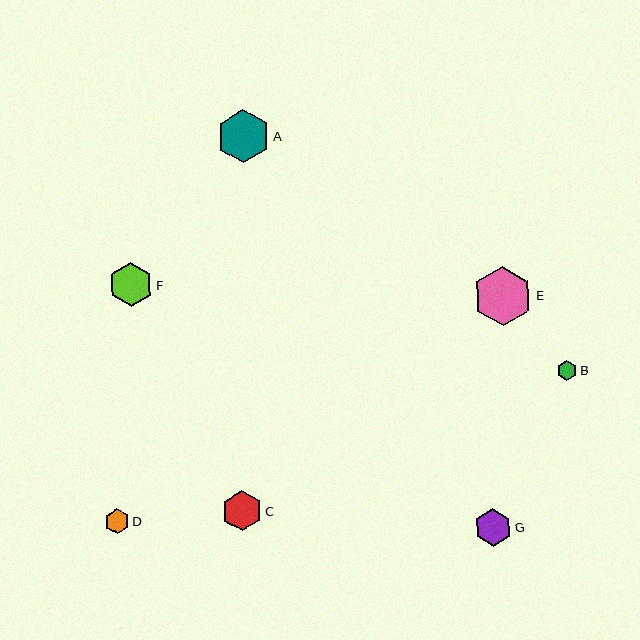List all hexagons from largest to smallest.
From largest to smallest: E, A, F, C, G, D, B.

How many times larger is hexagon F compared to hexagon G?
Hexagon F is approximately 1.2 times the size of hexagon G.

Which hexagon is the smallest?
Hexagon B is the smallest with a size of approximately 20 pixels.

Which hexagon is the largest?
Hexagon E is the largest with a size of approximately 59 pixels.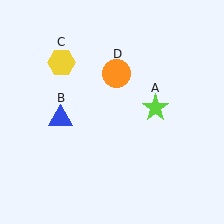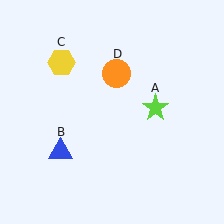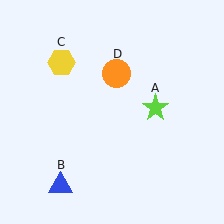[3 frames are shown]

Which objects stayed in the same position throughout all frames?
Lime star (object A) and yellow hexagon (object C) and orange circle (object D) remained stationary.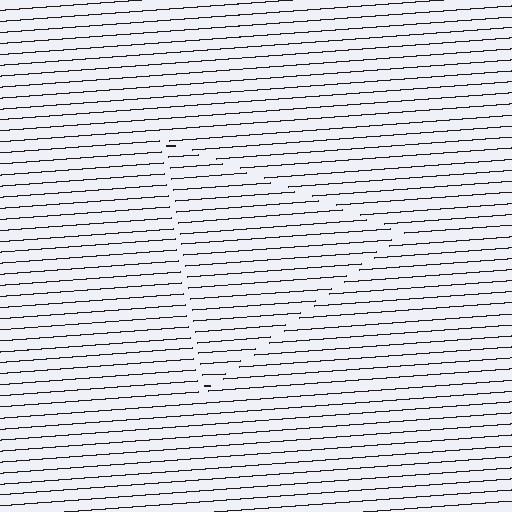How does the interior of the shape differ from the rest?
The interior of the shape contains the same grating, shifted by half a period — the contour is defined by the phase discontinuity where line-ends from the inner and outer gratings abut.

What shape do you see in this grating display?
An illusory triangle. The interior of the shape contains the same grating, shifted by half a period — the contour is defined by the phase discontinuity where line-ends from the inner and outer gratings abut.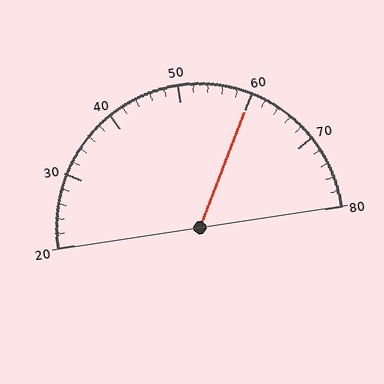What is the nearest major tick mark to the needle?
The nearest major tick mark is 60.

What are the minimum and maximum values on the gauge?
The gauge ranges from 20 to 80.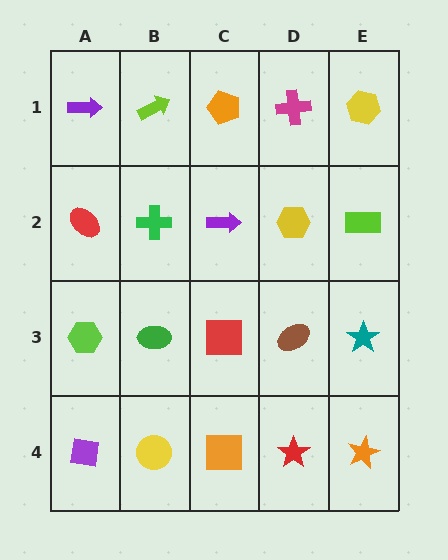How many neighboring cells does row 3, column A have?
3.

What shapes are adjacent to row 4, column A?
A lime hexagon (row 3, column A), a yellow circle (row 4, column B).